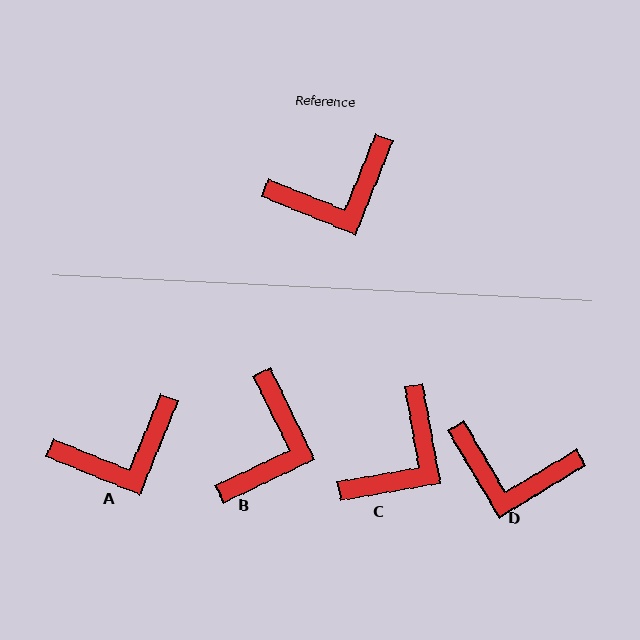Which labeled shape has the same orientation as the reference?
A.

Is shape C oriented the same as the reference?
No, it is off by about 32 degrees.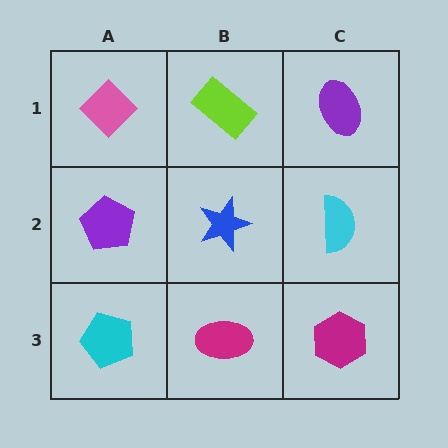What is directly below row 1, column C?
A cyan semicircle.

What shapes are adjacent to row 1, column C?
A cyan semicircle (row 2, column C), a lime rectangle (row 1, column B).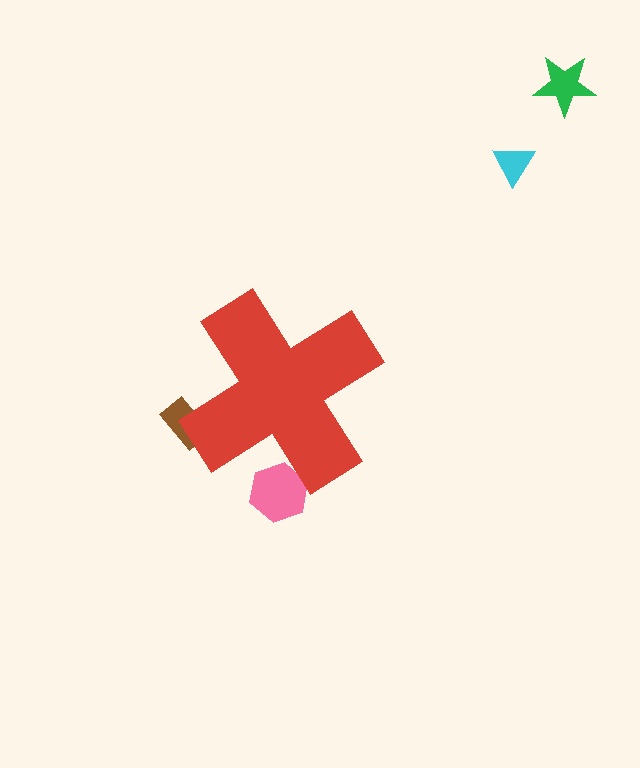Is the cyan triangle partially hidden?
No, the cyan triangle is fully visible.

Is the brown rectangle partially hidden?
Yes, the brown rectangle is partially hidden behind the red cross.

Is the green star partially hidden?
No, the green star is fully visible.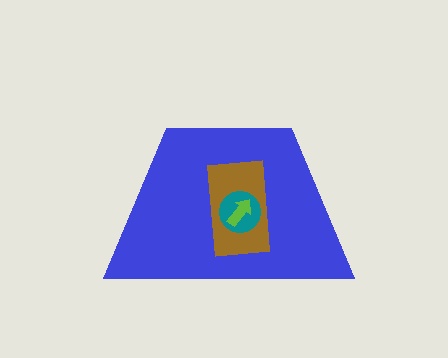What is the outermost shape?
The blue trapezoid.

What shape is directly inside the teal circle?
The lime arrow.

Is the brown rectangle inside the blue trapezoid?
Yes.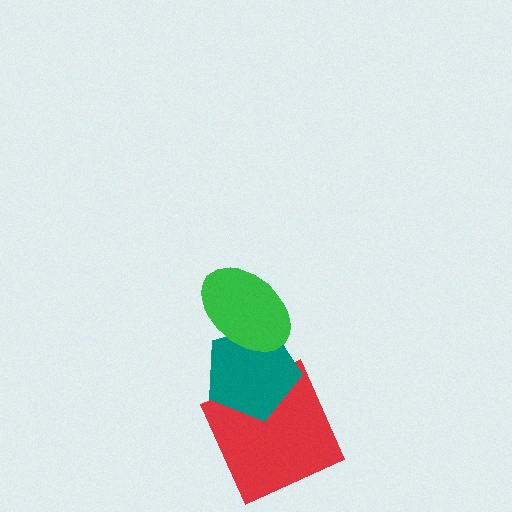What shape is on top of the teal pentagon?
The green ellipse is on top of the teal pentagon.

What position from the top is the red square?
The red square is 3rd from the top.